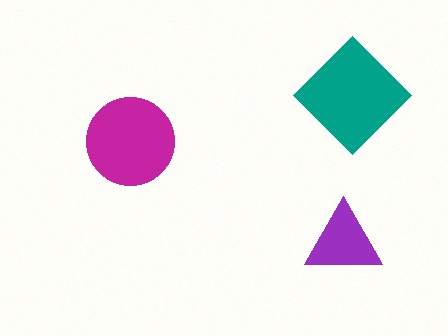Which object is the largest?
The teal diamond.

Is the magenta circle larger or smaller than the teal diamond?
Smaller.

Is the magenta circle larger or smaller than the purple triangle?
Larger.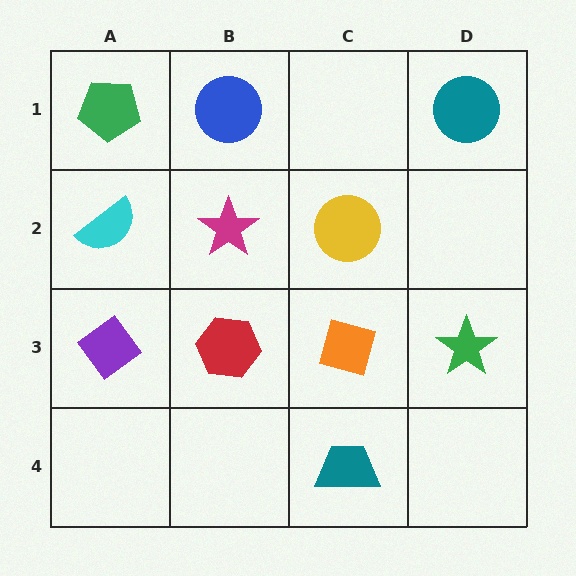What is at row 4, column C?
A teal trapezoid.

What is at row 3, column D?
A green star.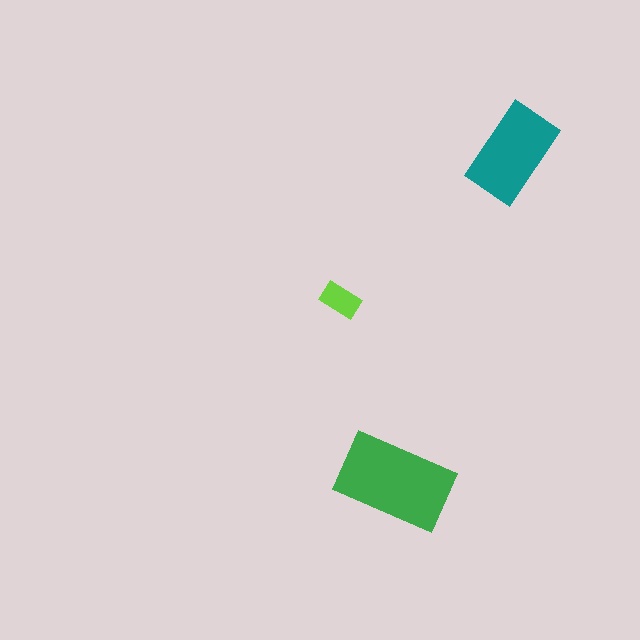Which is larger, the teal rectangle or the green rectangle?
The green one.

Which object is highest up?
The teal rectangle is topmost.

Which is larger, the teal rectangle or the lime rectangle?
The teal one.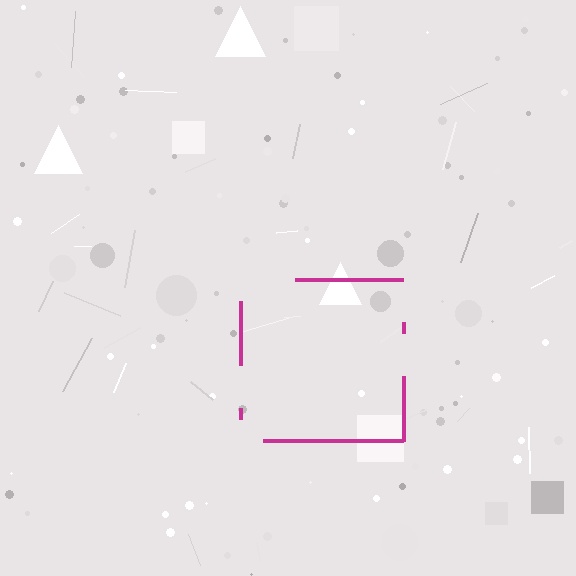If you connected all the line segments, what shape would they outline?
They would outline a square.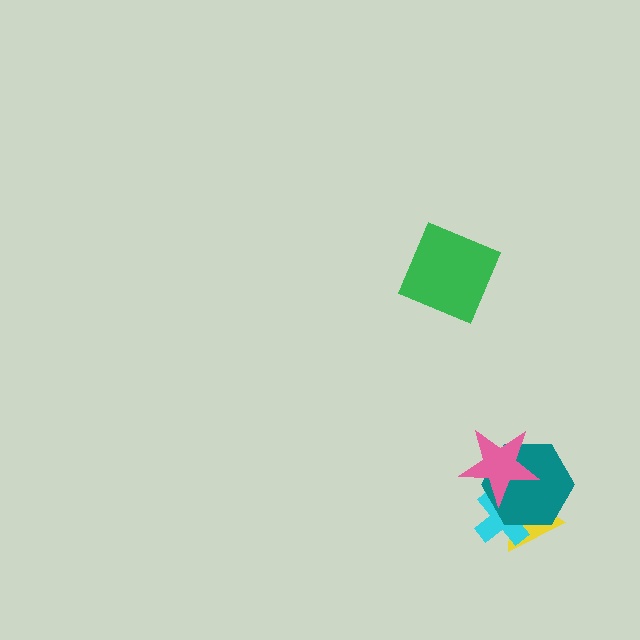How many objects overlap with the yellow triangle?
3 objects overlap with the yellow triangle.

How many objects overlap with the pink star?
3 objects overlap with the pink star.